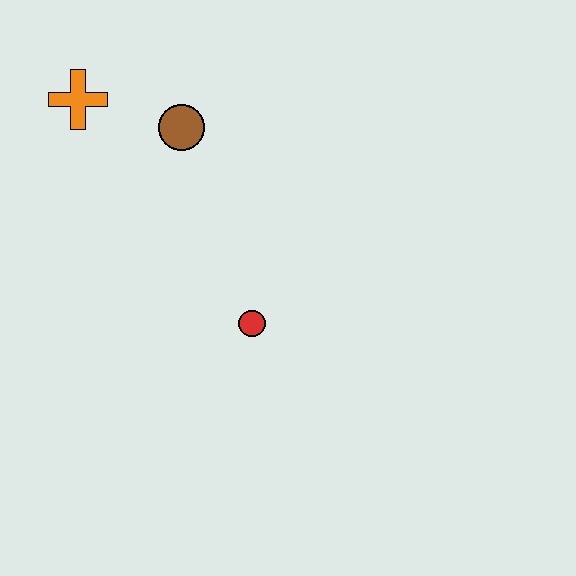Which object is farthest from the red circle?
The orange cross is farthest from the red circle.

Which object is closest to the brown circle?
The orange cross is closest to the brown circle.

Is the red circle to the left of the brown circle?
No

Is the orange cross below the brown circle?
No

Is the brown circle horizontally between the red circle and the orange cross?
Yes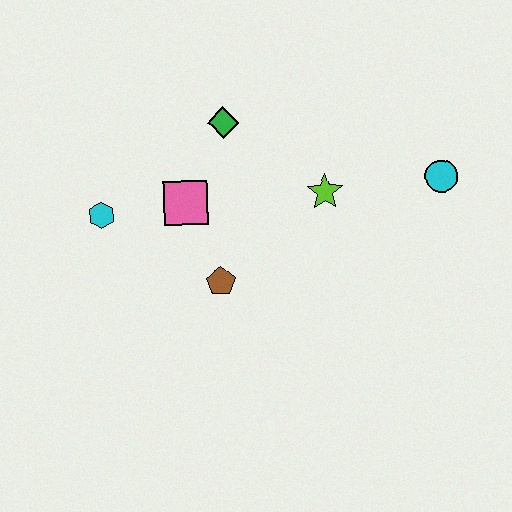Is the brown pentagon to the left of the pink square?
No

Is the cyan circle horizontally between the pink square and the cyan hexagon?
No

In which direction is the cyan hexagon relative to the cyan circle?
The cyan hexagon is to the left of the cyan circle.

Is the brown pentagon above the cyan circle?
No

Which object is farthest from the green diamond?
The cyan circle is farthest from the green diamond.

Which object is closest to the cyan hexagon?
The pink square is closest to the cyan hexagon.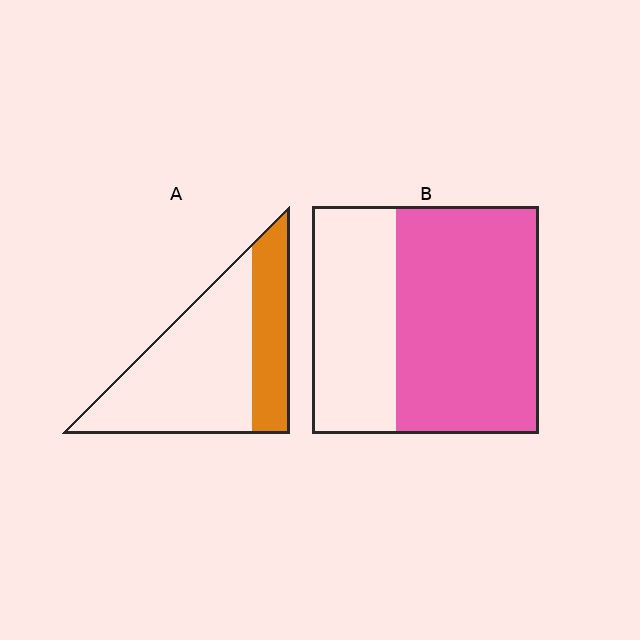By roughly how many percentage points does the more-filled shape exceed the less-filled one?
By roughly 35 percentage points (B over A).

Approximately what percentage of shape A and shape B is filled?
A is approximately 30% and B is approximately 65%.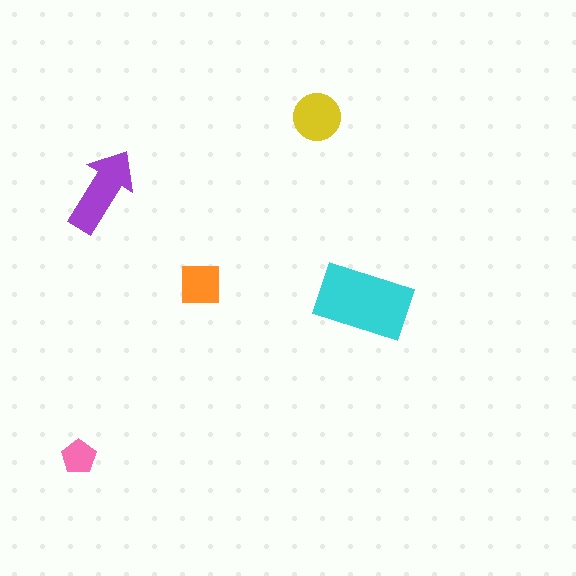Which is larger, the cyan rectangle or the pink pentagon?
The cyan rectangle.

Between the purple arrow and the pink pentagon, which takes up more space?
The purple arrow.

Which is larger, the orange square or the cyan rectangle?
The cyan rectangle.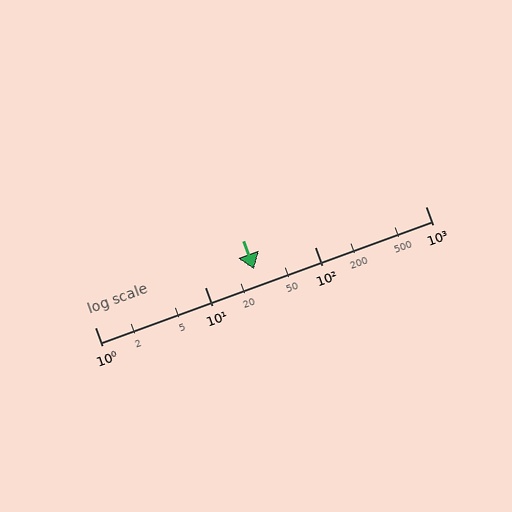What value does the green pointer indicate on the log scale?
The pointer indicates approximately 28.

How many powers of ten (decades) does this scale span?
The scale spans 3 decades, from 1 to 1000.